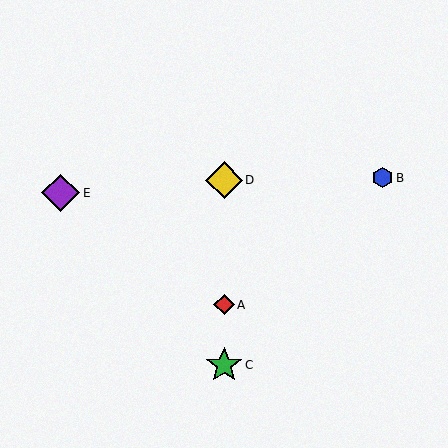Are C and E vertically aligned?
No, C is at x≈224 and E is at x≈61.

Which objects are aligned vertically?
Objects A, C, D are aligned vertically.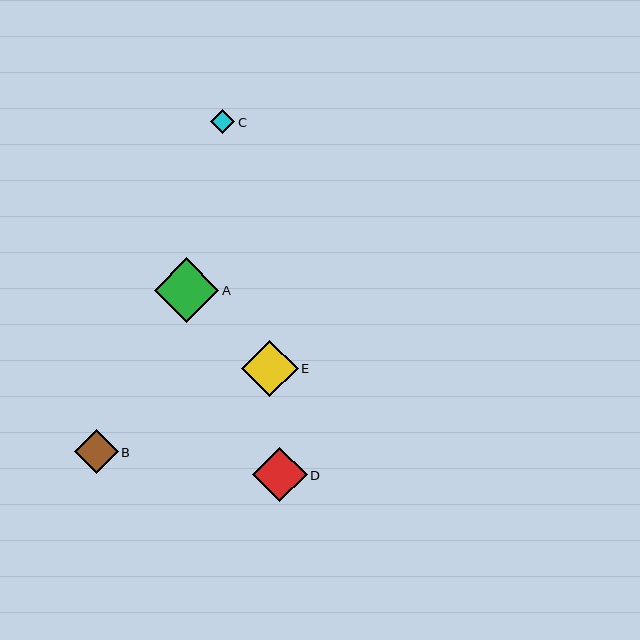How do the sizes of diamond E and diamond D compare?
Diamond E and diamond D are approximately the same size.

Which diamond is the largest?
Diamond A is the largest with a size of approximately 65 pixels.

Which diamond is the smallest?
Diamond C is the smallest with a size of approximately 25 pixels.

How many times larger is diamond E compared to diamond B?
Diamond E is approximately 1.3 times the size of diamond B.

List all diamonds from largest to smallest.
From largest to smallest: A, E, D, B, C.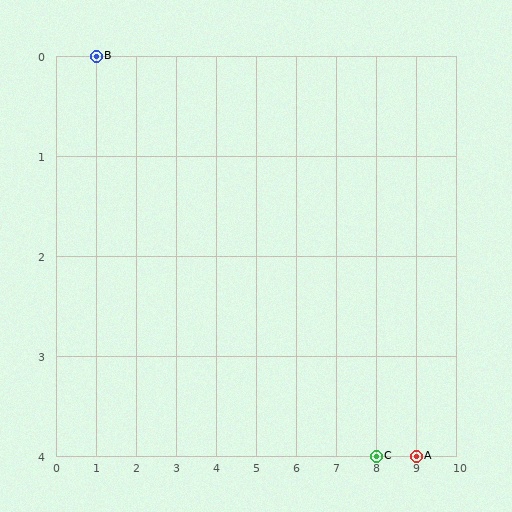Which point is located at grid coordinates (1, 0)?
Point B is at (1, 0).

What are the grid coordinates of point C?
Point C is at grid coordinates (8, 4).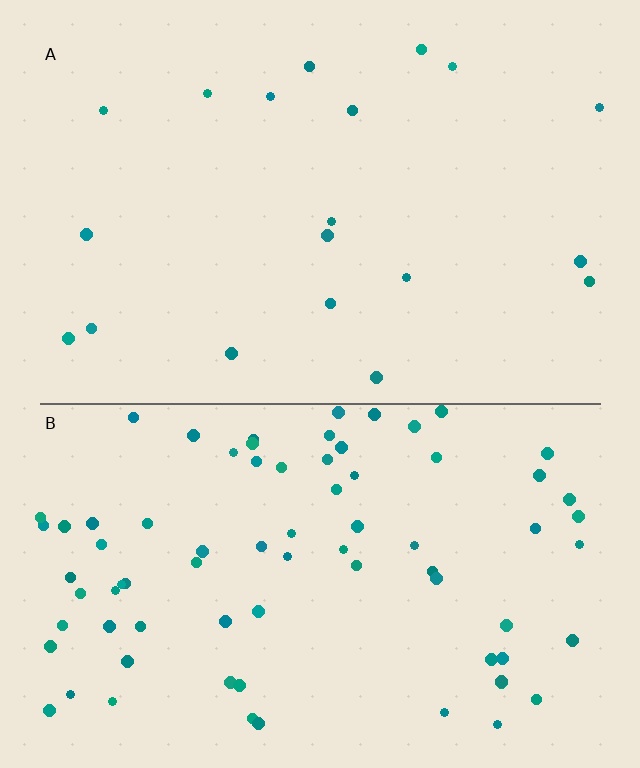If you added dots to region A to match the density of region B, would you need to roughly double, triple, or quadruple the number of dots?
Approximately quadruple.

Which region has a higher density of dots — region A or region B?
B (the bottom).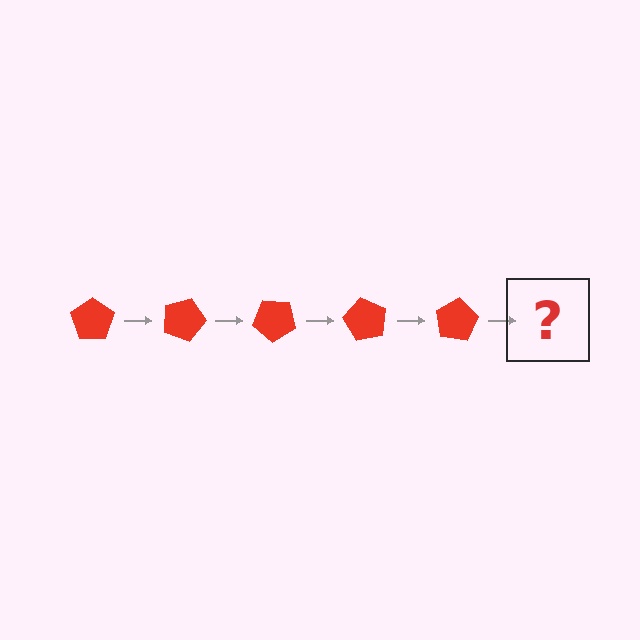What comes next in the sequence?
The next element should be a red pentagon rotated 100 degrees.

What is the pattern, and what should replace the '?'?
The pattern is that the pentagon rotates 20 degrees each step. The '?' should be a red pentagon rotated 100 degrees.